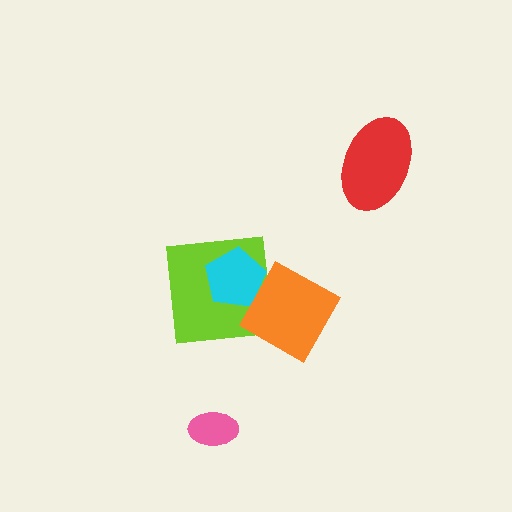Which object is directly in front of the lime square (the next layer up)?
The cyan pentagon is directly in front of the lime square.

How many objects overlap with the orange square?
1 object overlaps with the orange square.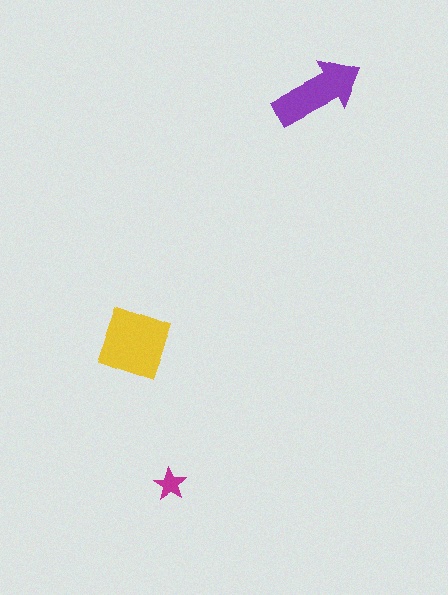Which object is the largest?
The yellow diamond.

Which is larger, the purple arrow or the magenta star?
The purple arrow.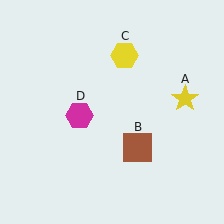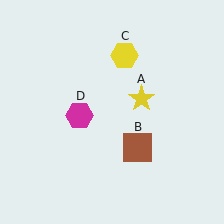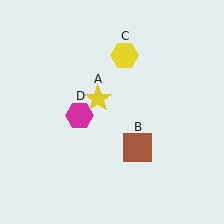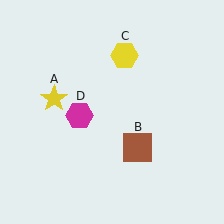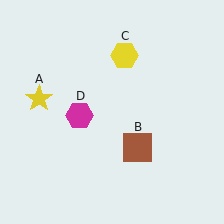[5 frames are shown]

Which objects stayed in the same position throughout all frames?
Brown square (object B) and yellow hexagon (object C) and magenta hexagon (object D) remained stationary.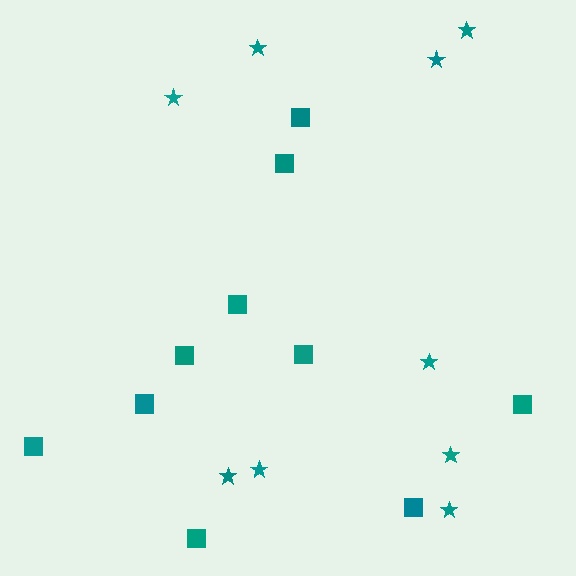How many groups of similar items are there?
There are 2 groups: one group of squares (10) and one group of stars (9).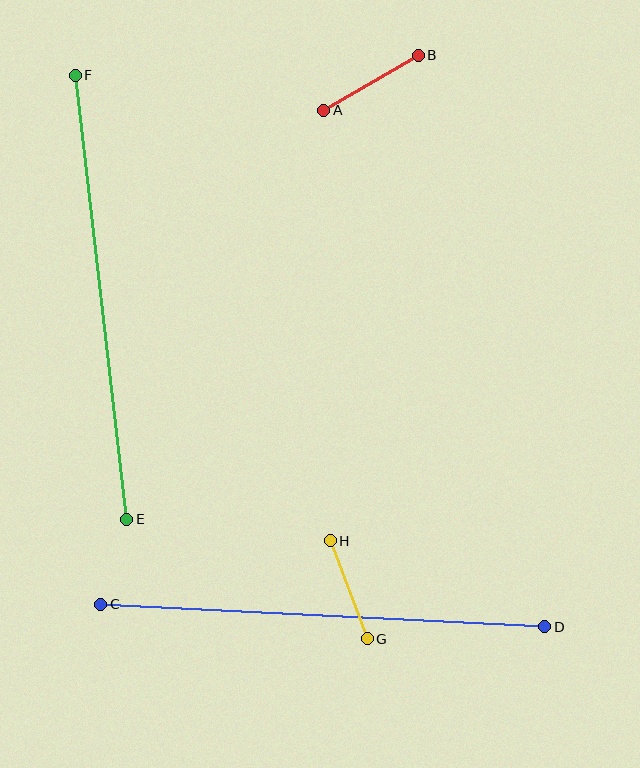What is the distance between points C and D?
The distance is approximately 445 pixels.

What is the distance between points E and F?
The distance is approximately 447 pixels.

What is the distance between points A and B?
The distance is approximately 109 pixels.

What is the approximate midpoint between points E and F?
The midpoint is at approximately (101, 297) pixels.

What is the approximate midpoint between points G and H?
The midpoint is at approximately (349, 590) pixels.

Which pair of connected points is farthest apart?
Points E and F are farthest apart.